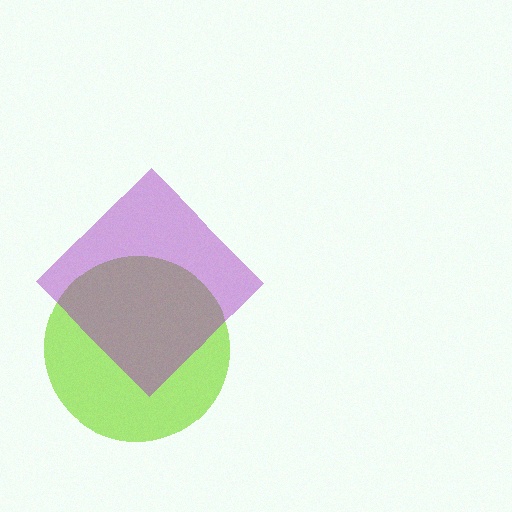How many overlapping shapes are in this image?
There are 2 overlapping shapes in the image.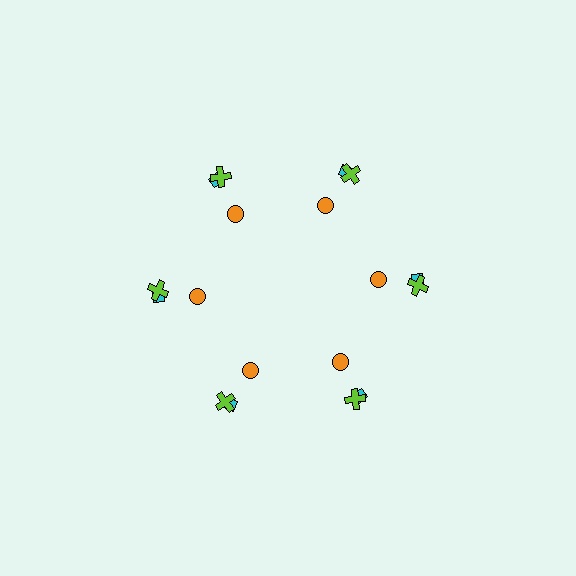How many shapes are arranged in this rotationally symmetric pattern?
There are 18 shapes, arranged in 6 groups of 3.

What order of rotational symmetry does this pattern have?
This pattern has 6-fold rotational symmetry.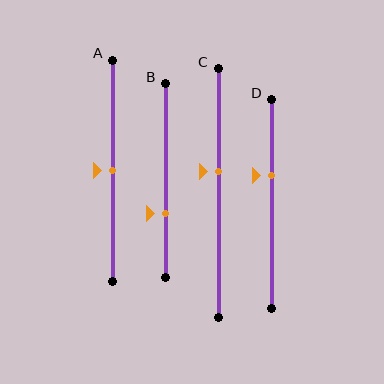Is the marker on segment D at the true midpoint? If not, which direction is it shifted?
No, the marker on segment D is shifted upward by about 14% of the segment length.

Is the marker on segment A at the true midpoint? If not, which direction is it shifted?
Yes, the marker on segment A is at the true midpoint.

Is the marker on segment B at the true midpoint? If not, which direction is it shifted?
No, the marker on segment B is shifted downward by about 17% of the segment length.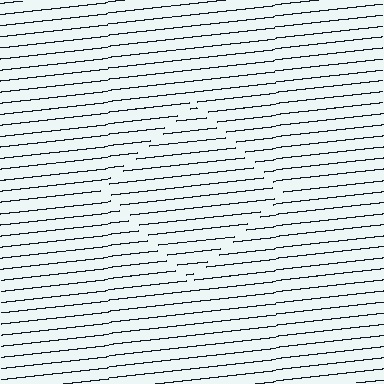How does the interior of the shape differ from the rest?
The interior of the shape contains the same grating, shifted by half a period — the contour is defined by the phase discontinuity where line-ends from the inner and outer gratings abut.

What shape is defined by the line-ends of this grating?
An illusory square. The interior of the shape contains the same grating, shifted by half a period — the contour is defined by the phase discontinuity where line-ends from the inner and outer gratings abut.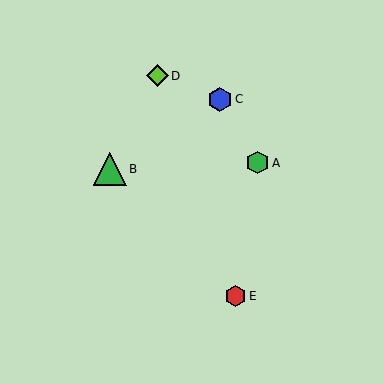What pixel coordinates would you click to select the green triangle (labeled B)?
Click at (110, 169) to select the green triangle B.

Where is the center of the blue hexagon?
The center of the blue hexagon is at (220, 99).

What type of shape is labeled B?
Shape B is a green triangle.